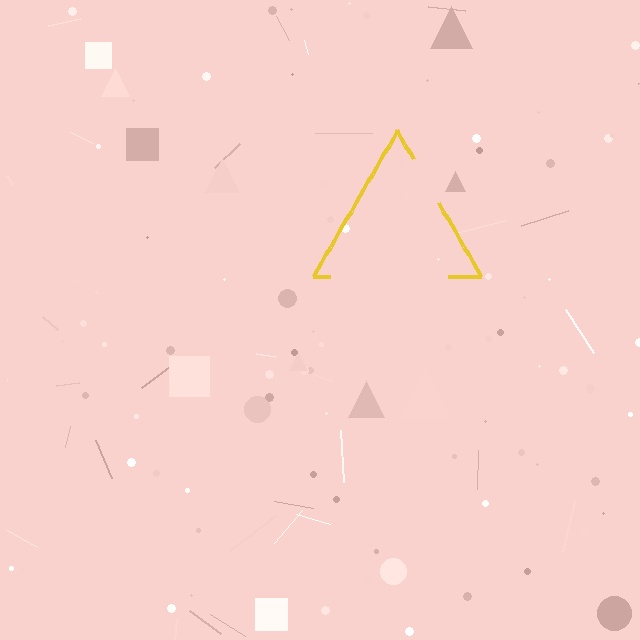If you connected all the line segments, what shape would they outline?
They would outline a triangle.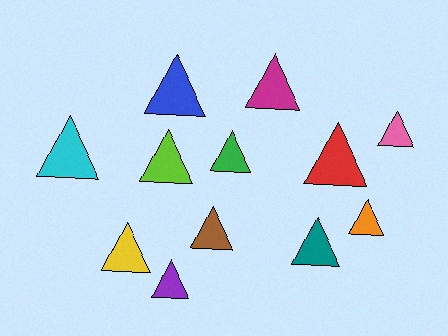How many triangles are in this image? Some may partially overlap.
There are 12 triangles.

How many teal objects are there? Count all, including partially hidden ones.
There is 1 teal object.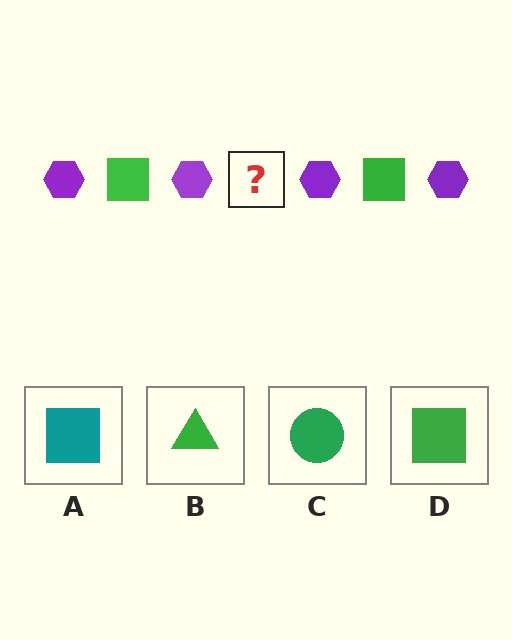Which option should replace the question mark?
Option D.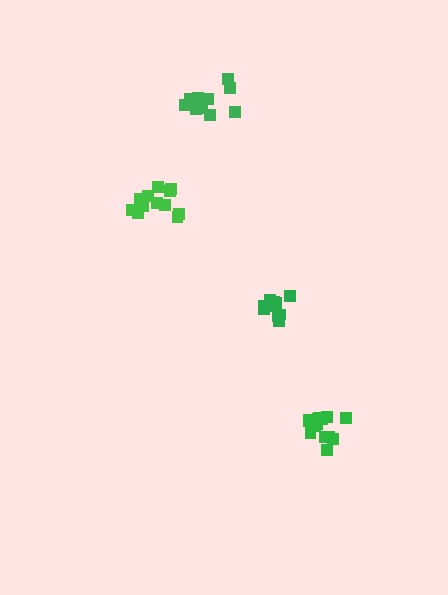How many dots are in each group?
Group 1: 11 dots, Group 2: 10 dots, Group 3: 14 dots, Group 4: 12 dots (47 total).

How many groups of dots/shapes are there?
There are 4 groups.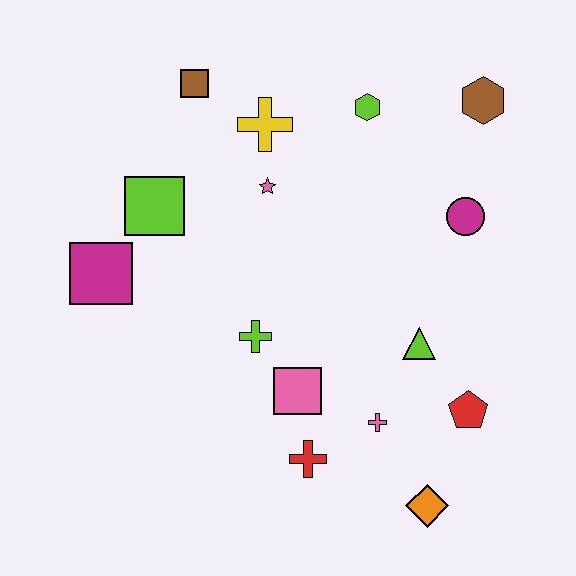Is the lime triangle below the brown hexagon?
Yes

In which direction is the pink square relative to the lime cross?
The pink square is below the lime cross.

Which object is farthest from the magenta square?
The brown hexagon is farthest from the magenta square.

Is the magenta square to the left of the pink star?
Yes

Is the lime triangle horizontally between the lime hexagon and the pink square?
No